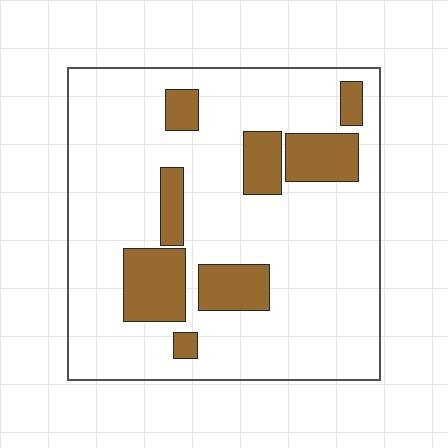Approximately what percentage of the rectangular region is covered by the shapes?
Approximately 20%.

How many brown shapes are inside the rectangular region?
8.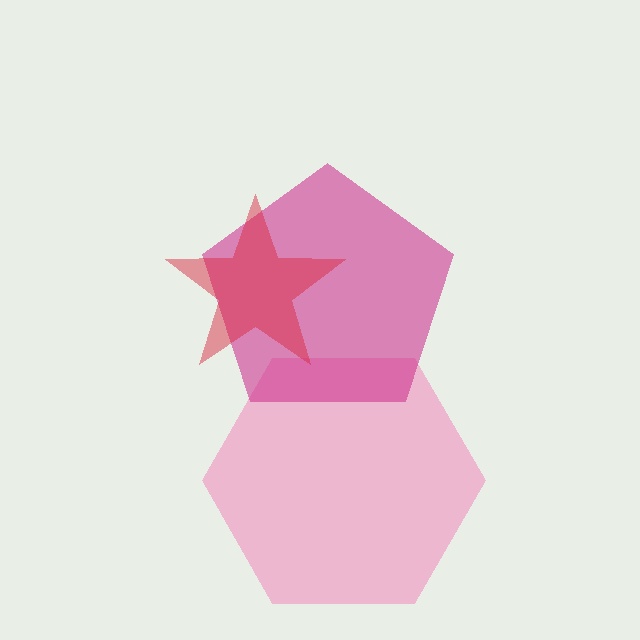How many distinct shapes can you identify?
There are 3 distinct shapes: a pink hexagon, a magenta pentagon, a red star.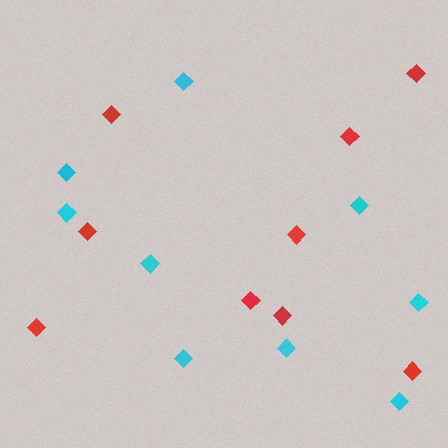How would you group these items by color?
There are 2 groups: one group of cyan diamonds (9) and one group of red diamonds (9).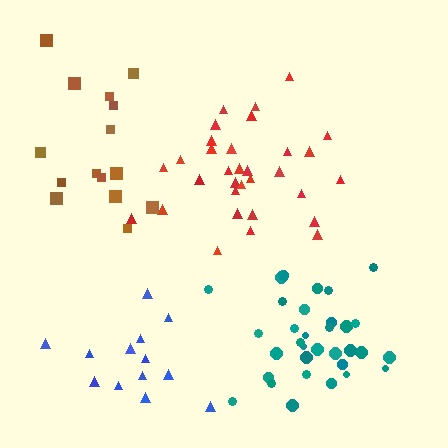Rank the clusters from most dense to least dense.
teal, red, blue, brown.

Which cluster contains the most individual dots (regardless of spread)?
Teal (34).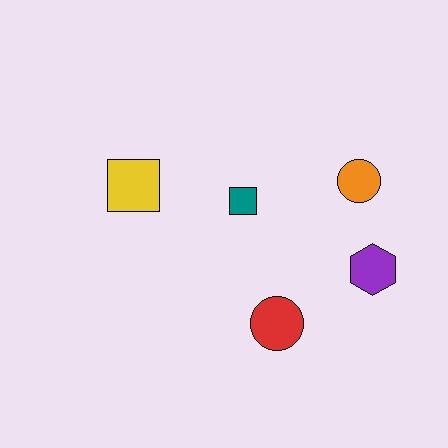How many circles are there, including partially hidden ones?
There are 2 circles.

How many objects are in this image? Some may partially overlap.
There are 5 objects.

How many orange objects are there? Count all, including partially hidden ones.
There is 1 orange object.